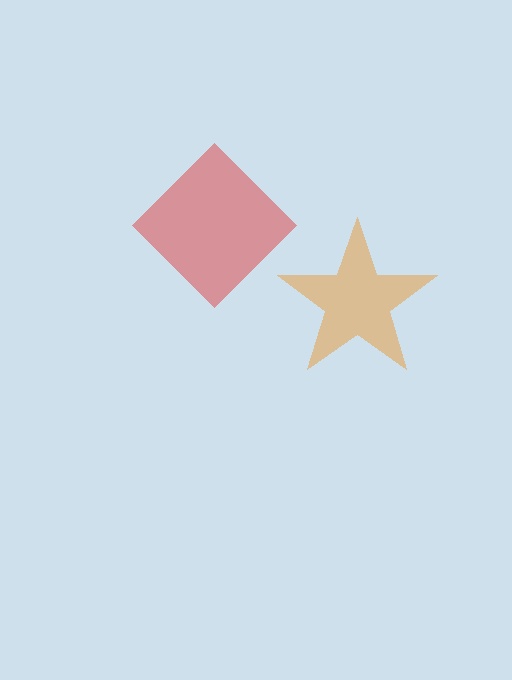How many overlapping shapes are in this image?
There are 2 overlapping shapes in the image.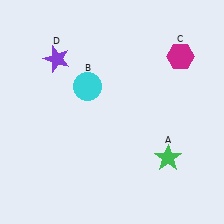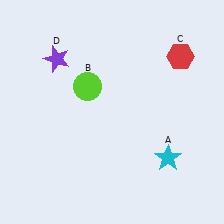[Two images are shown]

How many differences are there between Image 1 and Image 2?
There are 3 differences between the two images.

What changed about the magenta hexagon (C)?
In Image 1, C is magenta. In Image 2, it changed to red.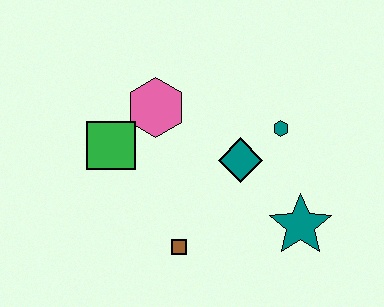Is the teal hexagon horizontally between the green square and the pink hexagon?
No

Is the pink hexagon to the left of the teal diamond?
Yes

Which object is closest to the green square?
The pink hexagon is closest to the green square.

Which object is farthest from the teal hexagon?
The green square is farthest from the teal hexagon.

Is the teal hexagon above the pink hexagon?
No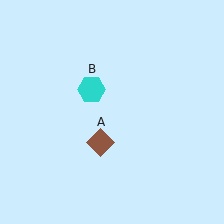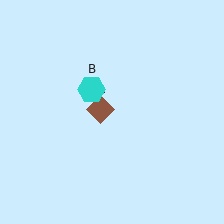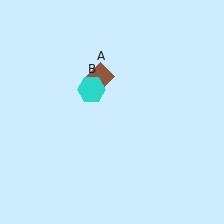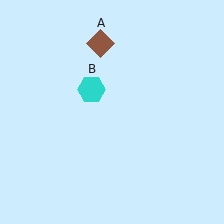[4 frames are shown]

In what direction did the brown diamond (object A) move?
The brown diamond (object A) moved up.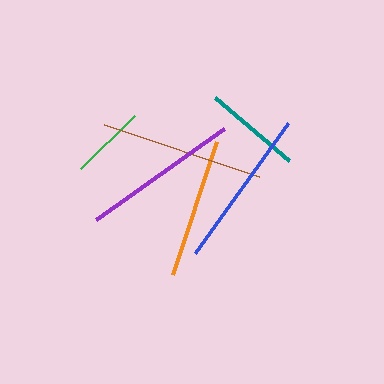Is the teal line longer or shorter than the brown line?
The brown line is longer than the teal line.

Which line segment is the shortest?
The green line is the shortest at approximately 76 pixels.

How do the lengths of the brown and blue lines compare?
The brown and blue lines are approximately the same length.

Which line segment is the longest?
The brown line is the longest at approximately 164 pixels.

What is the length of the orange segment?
The orange segment is approximately 140 pixels long.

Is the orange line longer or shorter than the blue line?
The blue line is longer than the orange line.